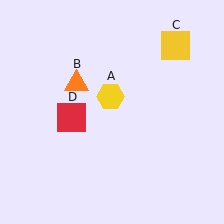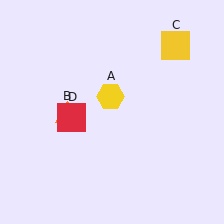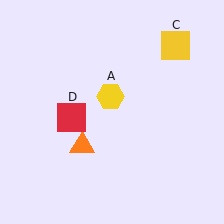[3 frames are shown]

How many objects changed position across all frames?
1 object changed position: orange triangle (object B).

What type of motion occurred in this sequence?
The orange triangle (object B) rotated counterclockwise around the center of the scene.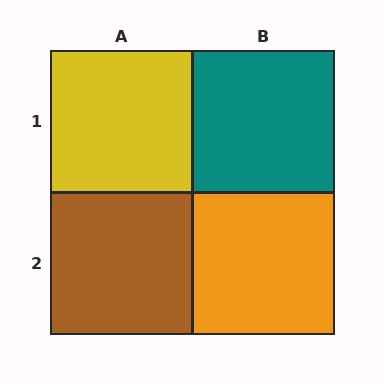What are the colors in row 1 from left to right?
Yellow, teal.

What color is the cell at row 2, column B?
Orange.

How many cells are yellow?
1 cell is yellow.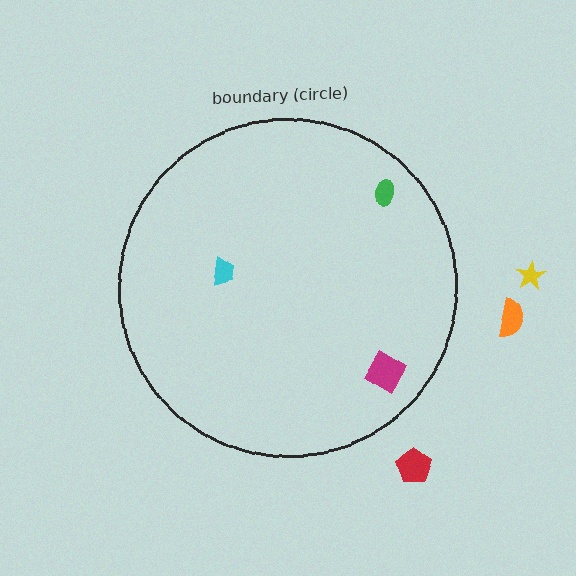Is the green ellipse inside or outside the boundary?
Inside.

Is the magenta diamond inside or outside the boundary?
Inside.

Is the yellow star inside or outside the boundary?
Outside.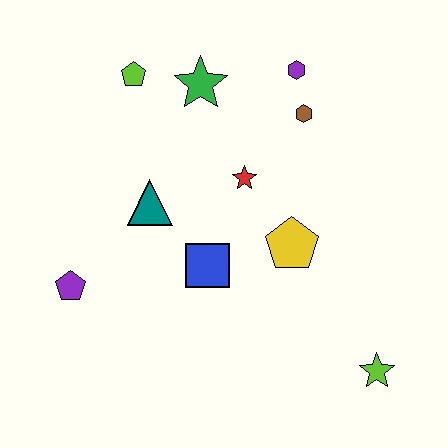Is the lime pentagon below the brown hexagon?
No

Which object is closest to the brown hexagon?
The purple hexagon is closest to the brown hexagon.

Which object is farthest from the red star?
The lime star is farthest from the red star.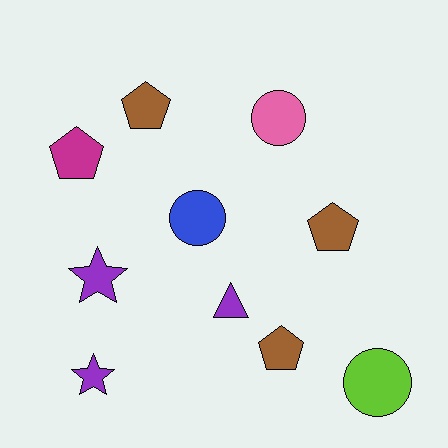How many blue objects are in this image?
There is 1 blue object.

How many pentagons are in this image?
There are 4 pentagons.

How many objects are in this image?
There are 10 objects.